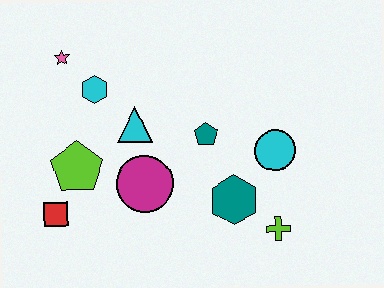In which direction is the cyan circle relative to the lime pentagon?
The cyan circle is to the right of the lime pentagon.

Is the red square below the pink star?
Yes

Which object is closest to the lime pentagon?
The red square is closest to the lime pentagon.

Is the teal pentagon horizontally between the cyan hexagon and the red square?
No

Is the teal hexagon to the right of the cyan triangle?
Yes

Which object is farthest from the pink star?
The lime cross is farthest from the pink star.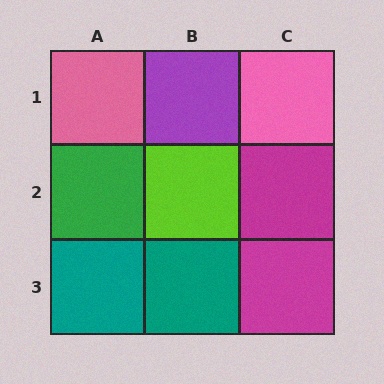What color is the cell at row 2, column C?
Magenta.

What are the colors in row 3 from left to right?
Teal, teal, magenta.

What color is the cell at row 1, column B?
Purple.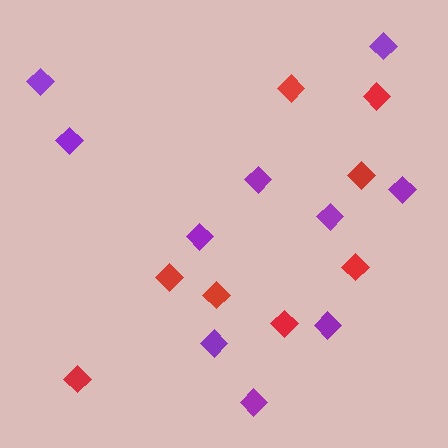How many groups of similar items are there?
There are 2 groups: one group of red diamonds (8) and one group of purple diamonds (10).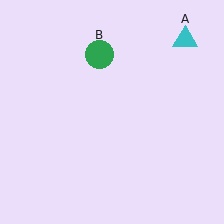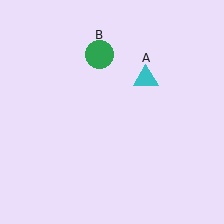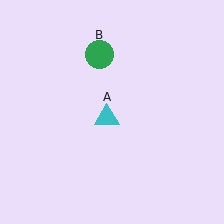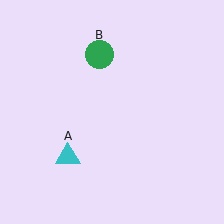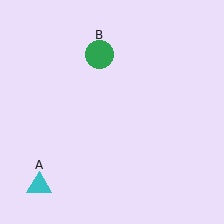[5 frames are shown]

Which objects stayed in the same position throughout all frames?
Green circle (object B) remained stationary.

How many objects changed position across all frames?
1 object changed position: cyan triangle (object A).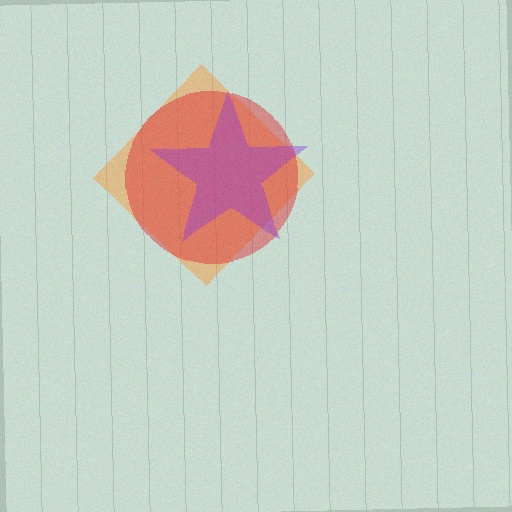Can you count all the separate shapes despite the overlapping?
Yes, there are 3 separate shapes.